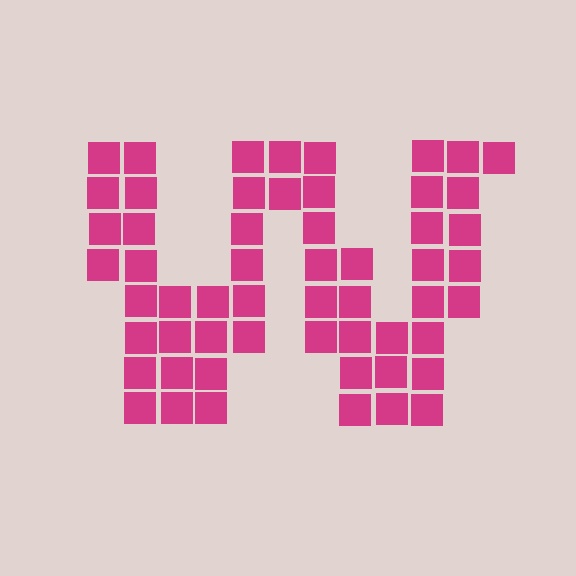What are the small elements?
The small elements are squares.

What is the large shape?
The large shape is the letter W.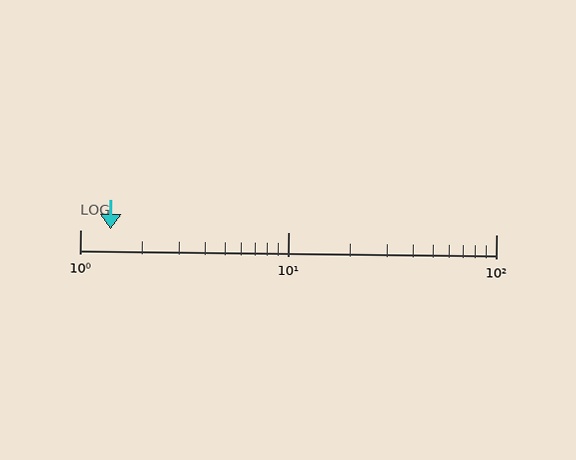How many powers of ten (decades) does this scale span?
The scale spans 2 decades, from 1 to 100.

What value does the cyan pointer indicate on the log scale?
The pointer indicates approximately 1.4.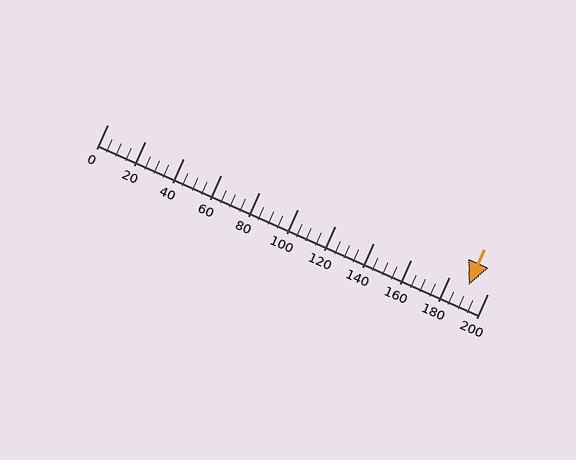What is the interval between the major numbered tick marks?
The major tick marks are spaced 20 units apart.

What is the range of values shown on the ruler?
The ruler shows values from 0 to 200.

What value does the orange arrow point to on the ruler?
The orange arrow points to approximately 190.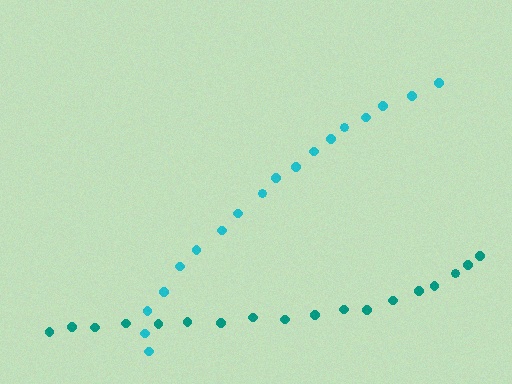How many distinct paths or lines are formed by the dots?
There are 2 distinct paths.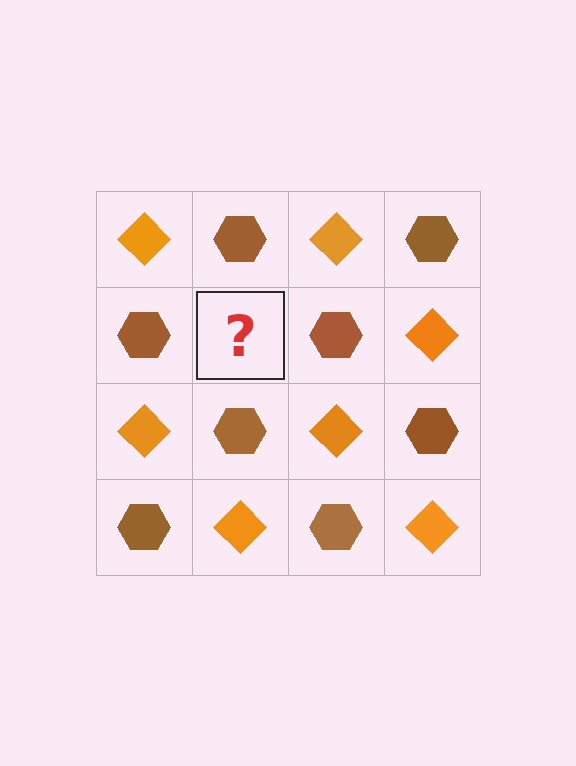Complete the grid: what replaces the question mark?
The question mark should be replaced with an orange diamond.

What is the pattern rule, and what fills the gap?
The rule is that it alternates orange diamond and brown hexagon in a checkerboard pattern. The gap should be filled with an orange diamond.